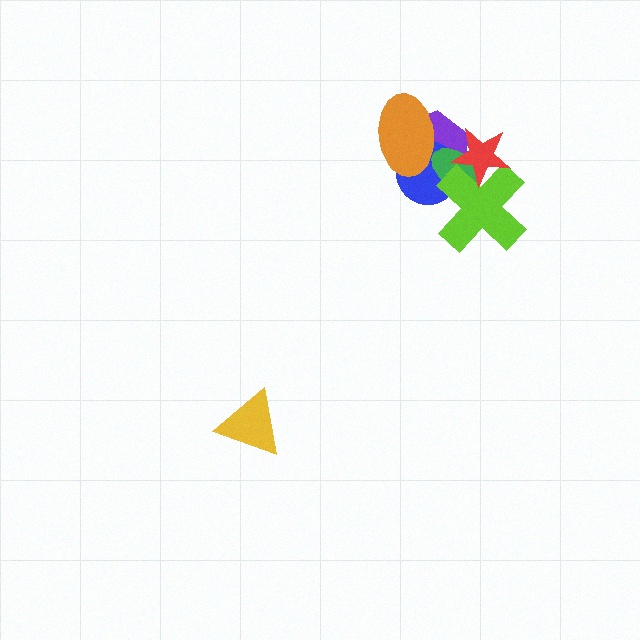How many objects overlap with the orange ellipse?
3 objects overlap with the orange ellipse.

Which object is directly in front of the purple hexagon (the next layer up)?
The blue circle is directly in front of the purple hexagon.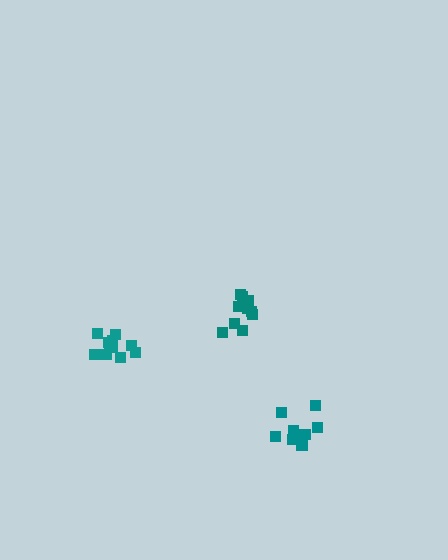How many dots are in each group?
Group 1: 10 dots, Group 2: 9 dots, Group 3: 11 dots (30 total).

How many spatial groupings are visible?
There are 3 spatial groupings.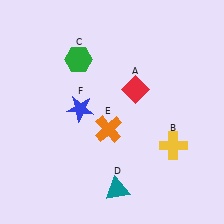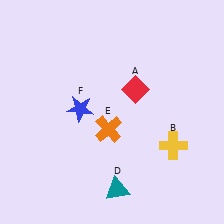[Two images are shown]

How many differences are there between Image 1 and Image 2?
There is 1 difference between the two images.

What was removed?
The green hexagon (C) was removed in Image 2.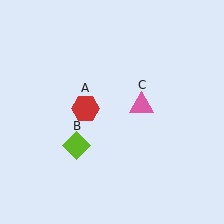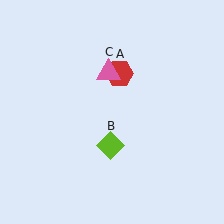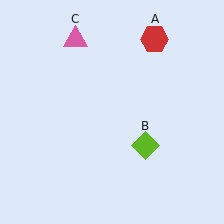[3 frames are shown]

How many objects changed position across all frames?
3 objects changed position: red hexagon (object A), lime diamond (object B), pink triangle (object C).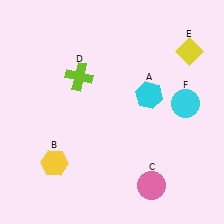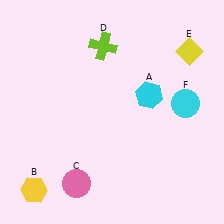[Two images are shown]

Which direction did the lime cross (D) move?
The lime cross (D) moved up.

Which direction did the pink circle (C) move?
The pink circle (C) moved left.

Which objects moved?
The objects that moved are: the yellow hexagon (B), the pink circle (C), the lime cross (D).